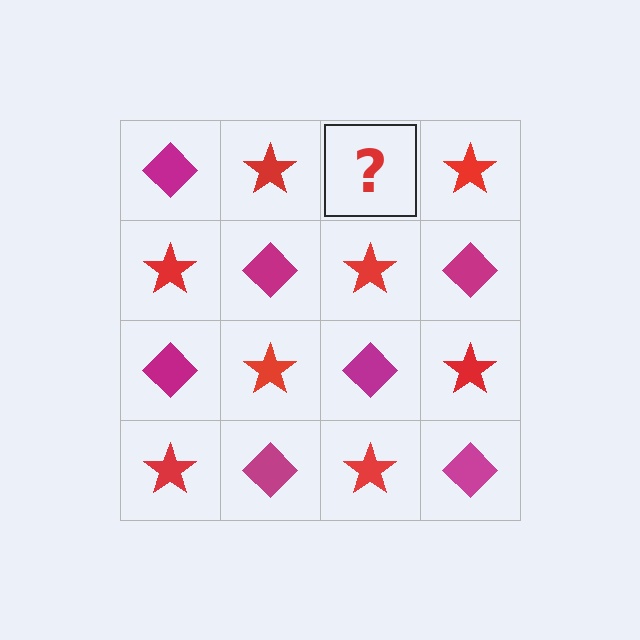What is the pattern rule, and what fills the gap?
The rule is that it alternates magenta diamond and red star in a checkerboard pattern. The gap should be filled with a magenta diamond.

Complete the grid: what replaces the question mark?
The question mark should be replaced with a magenta diamond.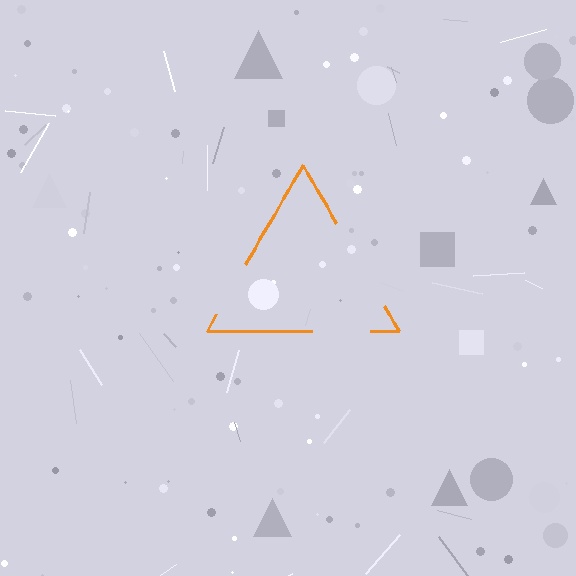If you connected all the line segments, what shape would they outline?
They would outline a triangle.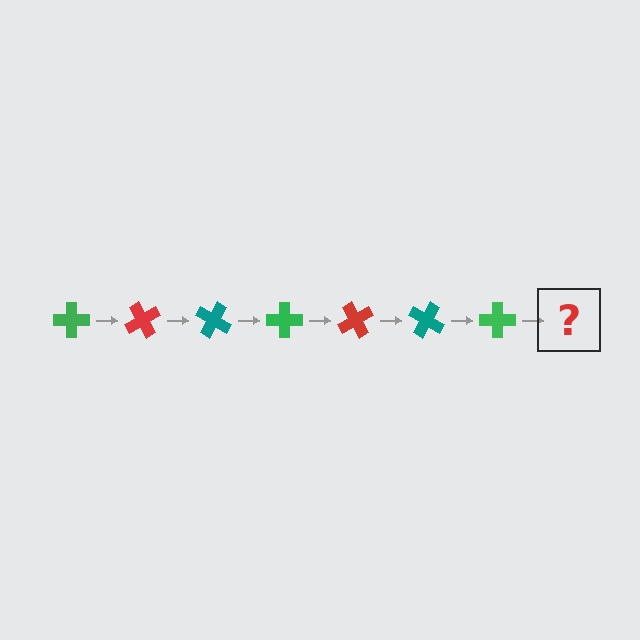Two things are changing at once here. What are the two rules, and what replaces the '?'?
The two rules are that it rotates 60 degrees each step and the color cycles through green, red, and teal. The '?' should be a red cross, rotated 420 degrees from the start.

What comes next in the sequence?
The next element should be a red cross, rotated 420 degrees from the start.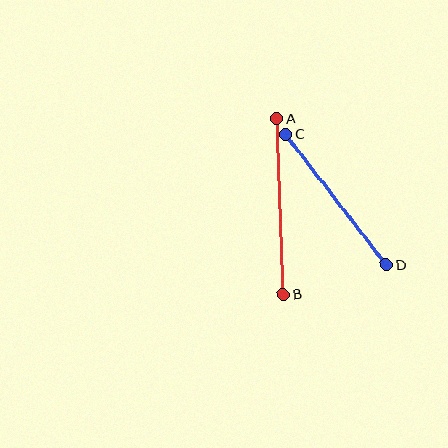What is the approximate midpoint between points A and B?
The midpoint is at approximately (280, 207) pixels.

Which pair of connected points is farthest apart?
Points A and B are farthest apart.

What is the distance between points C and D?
The distance is approximately 165 pixels.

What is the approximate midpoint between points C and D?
The midpoint is at approximately (336, 200) pixels.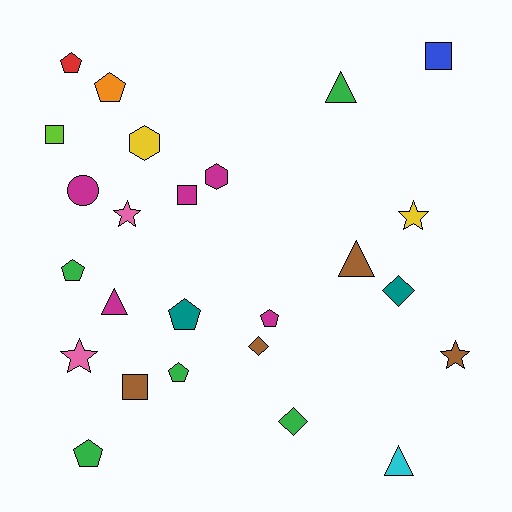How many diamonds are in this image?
There are 3 diamonds.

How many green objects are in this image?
There are 5 green objects.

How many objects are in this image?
There are 25 objects.